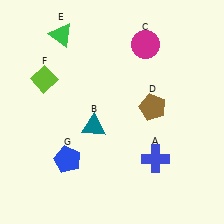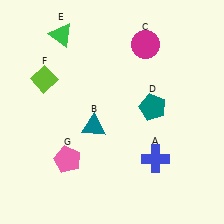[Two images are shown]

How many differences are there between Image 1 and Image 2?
There are 2 differences between the two images.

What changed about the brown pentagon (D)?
In Image 1, D is brown. In Image 2, it changed to teal.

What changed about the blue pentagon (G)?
In Image 1, G is blue. In Image 2, it changed to pink.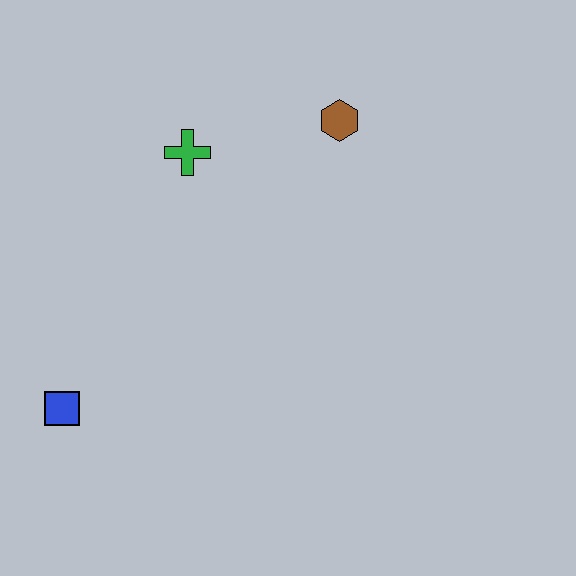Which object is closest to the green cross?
The brown hexagon is closest to the green cross.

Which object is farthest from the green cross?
The blue square is farthest from the green cross.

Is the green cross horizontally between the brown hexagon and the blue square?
Yes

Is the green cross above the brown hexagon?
No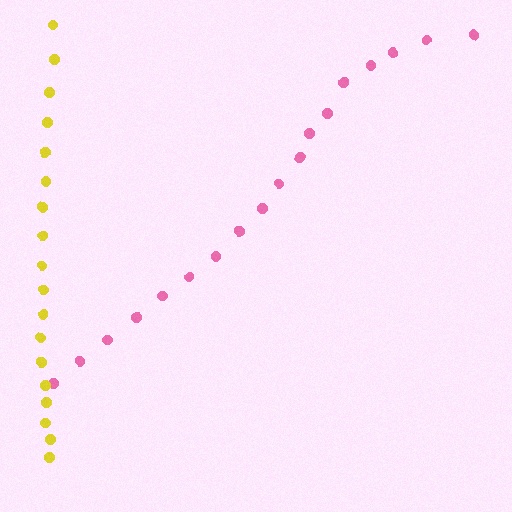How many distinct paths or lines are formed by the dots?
There are 2 distinct paths.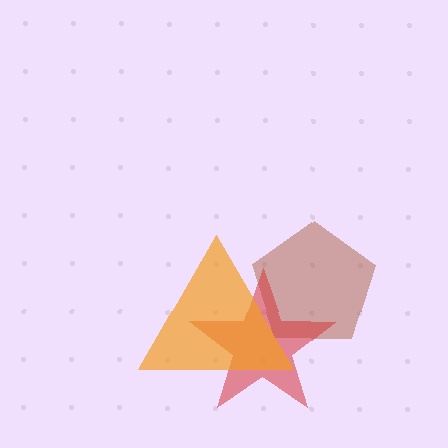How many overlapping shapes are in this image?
There are 3 overlapping shapes in the image.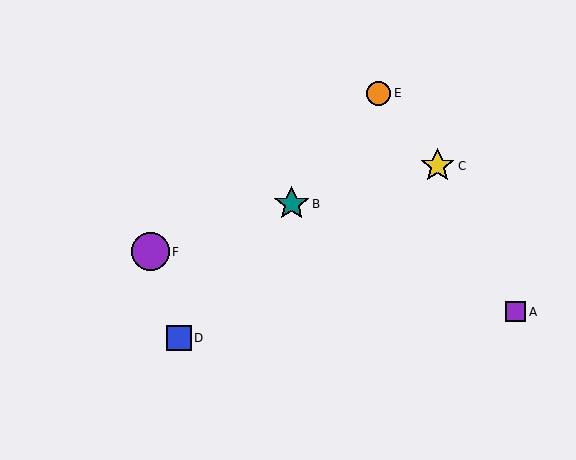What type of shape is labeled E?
Shape E is an orange circle.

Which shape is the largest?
The purple circle (labeled F) is the largest.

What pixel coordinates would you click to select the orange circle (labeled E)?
Click at (379, 93) to select the orange circle E.